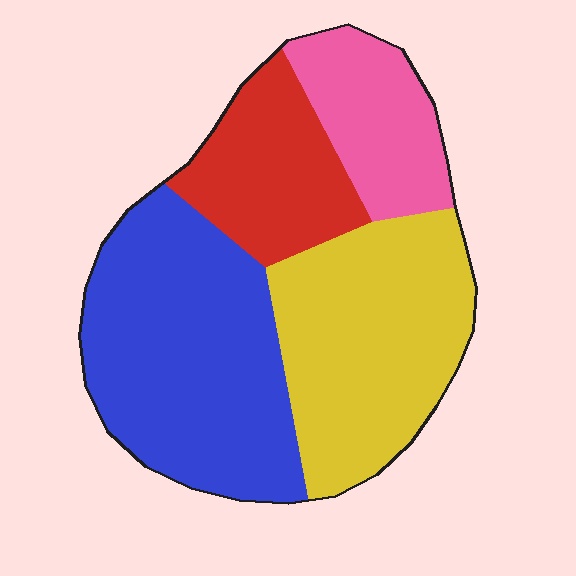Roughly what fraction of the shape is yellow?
Yellow takes up about one third (1/3) of the shape.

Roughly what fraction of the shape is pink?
Pink covers 15% of the shape.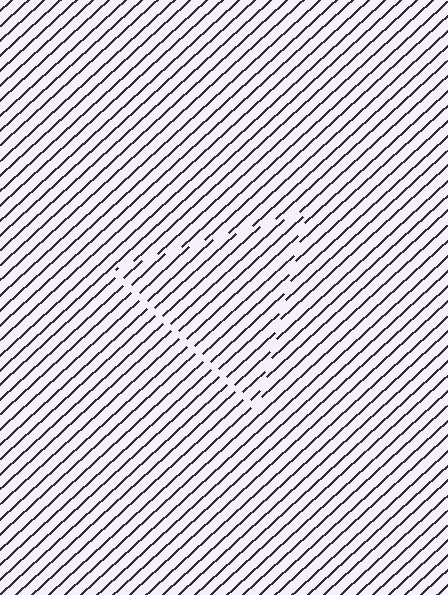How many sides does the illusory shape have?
3 sides — the line-ends trace a triangle.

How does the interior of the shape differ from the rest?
The interior of the shape contains the same grating, shifted by half a period — the contour is defined by the phase discontinuity where line-ends from the inner and outer gratings abut.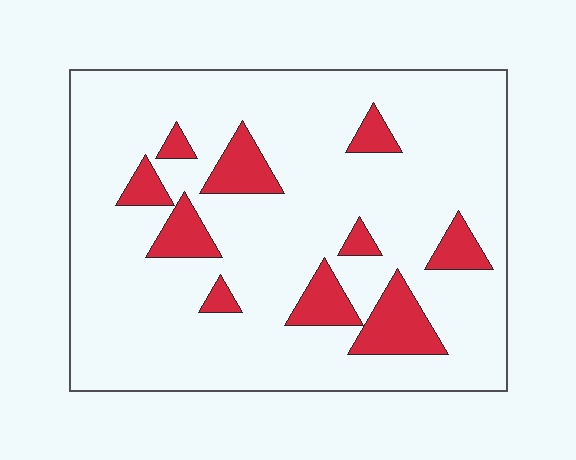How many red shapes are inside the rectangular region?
10.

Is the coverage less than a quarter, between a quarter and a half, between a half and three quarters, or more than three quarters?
Less than a quarter.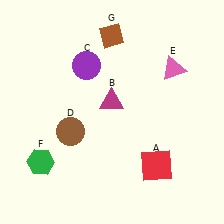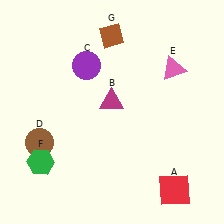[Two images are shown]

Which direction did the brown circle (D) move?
The brown circle (D) moved left.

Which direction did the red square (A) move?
The red square (A) moved down.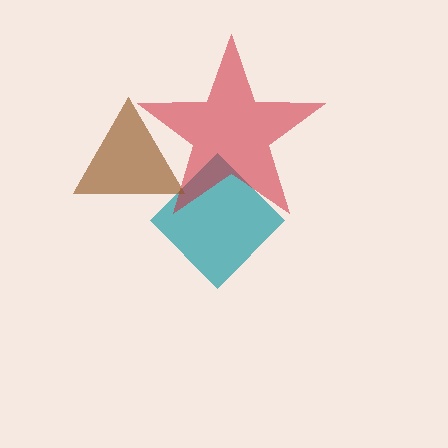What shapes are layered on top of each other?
The layered shapes are: a teal diamond, a red star, a brown triangle.